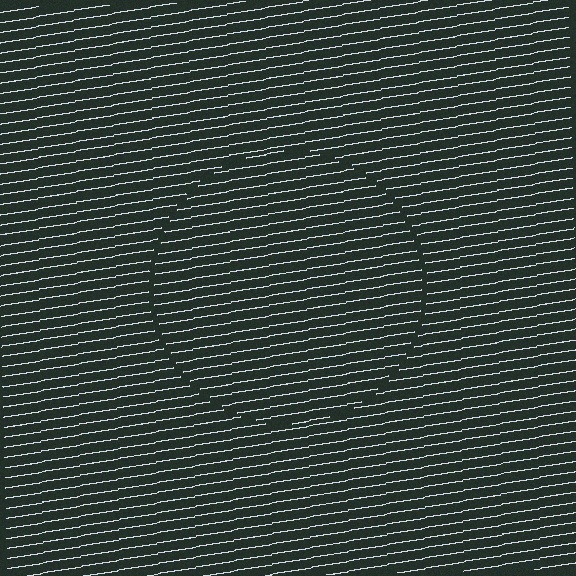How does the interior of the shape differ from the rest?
The interior of the shape contains the same grating, shifted by half a period — the contour is defined by the phase discontinuity where line-ends from the inner and outer gratings abut.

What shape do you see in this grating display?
An illusory circle. The interior of the shape contains the same grating, shifted by half a period — the contour is defined by the phase discontinuity where line-ends from the inner and outer gratings abut.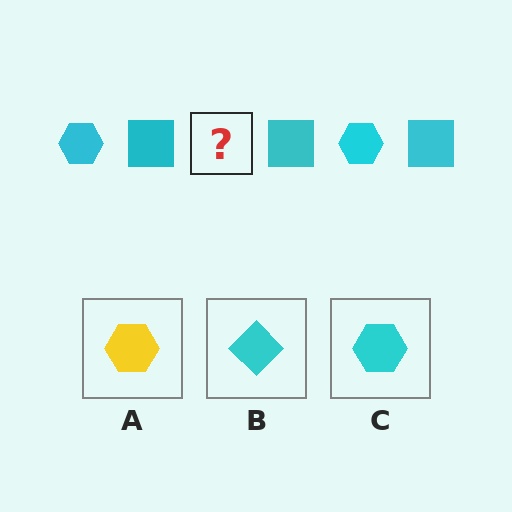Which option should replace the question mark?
Option C.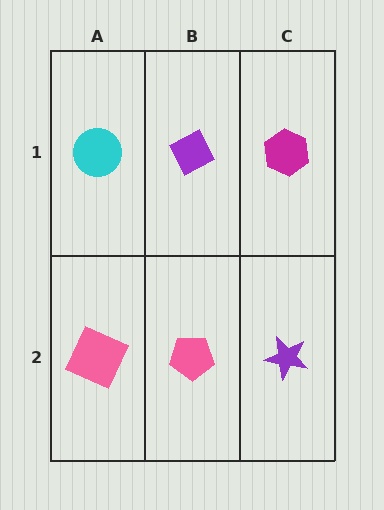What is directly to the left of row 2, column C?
A pink pentagon.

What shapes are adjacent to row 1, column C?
A purple star (row 2, column C), a purple diamond (row 1, column B).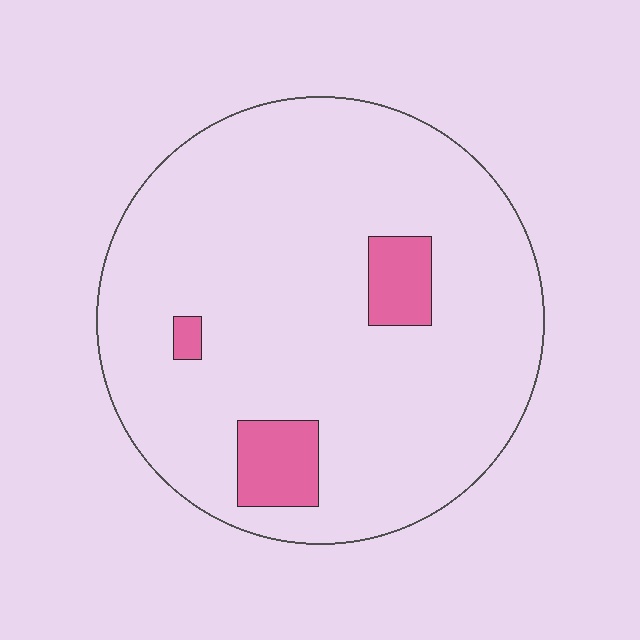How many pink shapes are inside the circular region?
3.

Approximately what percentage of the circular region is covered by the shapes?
Approximately 10%.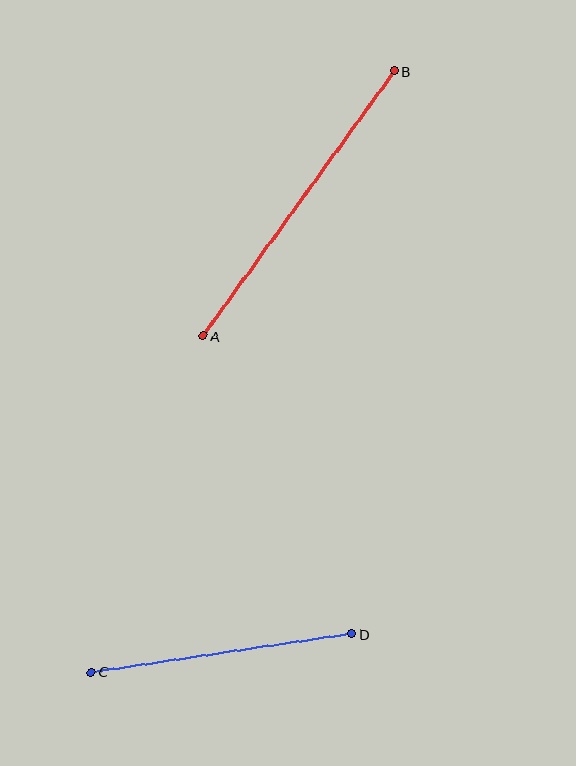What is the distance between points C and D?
The distance is approximately 263 pixels.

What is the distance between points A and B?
The distance is approximately 326 pixels.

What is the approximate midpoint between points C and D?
The midpoint is at approximately (222, 653) pixels.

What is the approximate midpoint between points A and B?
The midpoint is at approximately (299, 204) pixels.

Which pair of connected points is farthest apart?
Points A and B are farthest apart.